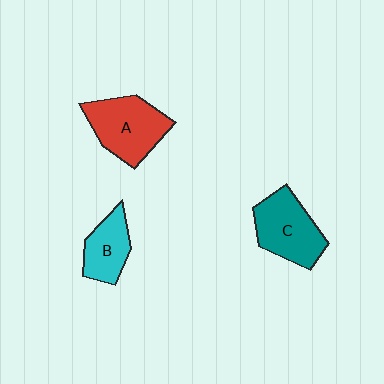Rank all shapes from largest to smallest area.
From largest to smallest: A (red), C (teal), B (cyan).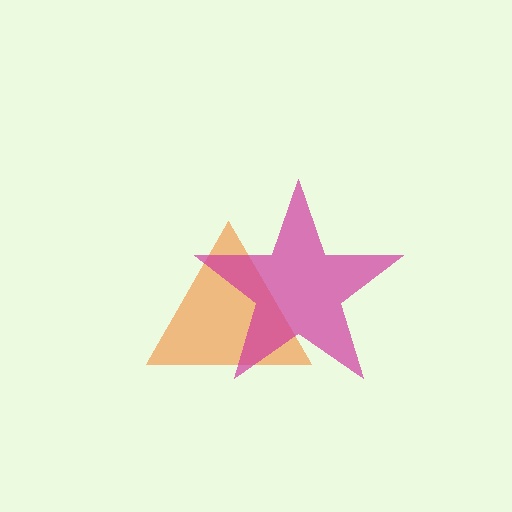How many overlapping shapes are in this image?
There are 2 overlapping shapes in the image.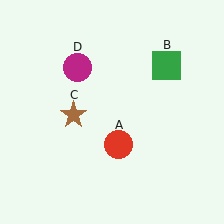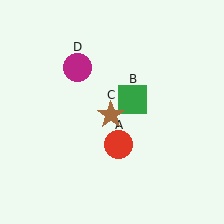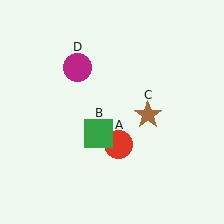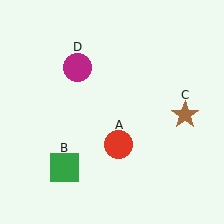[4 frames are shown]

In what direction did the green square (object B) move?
The green square (object B) moved down and to the left.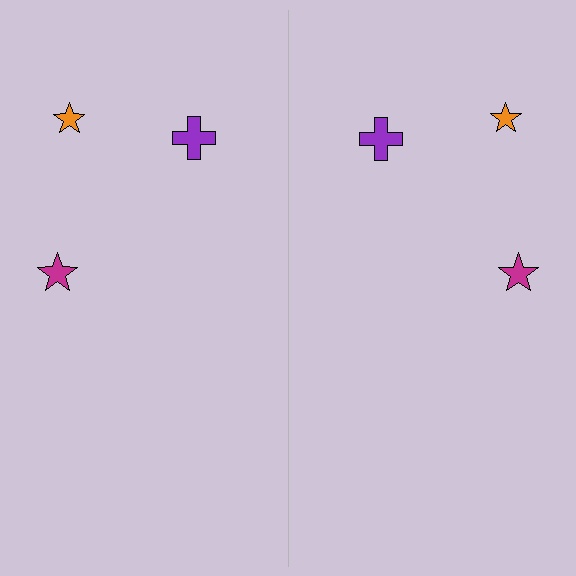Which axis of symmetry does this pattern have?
The pattern has a vertical axis of symmetry running through the center of the image.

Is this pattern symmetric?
Yes, this pattern has bilateral (reflection) symmetry.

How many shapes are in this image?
There are 6 shapes in this image.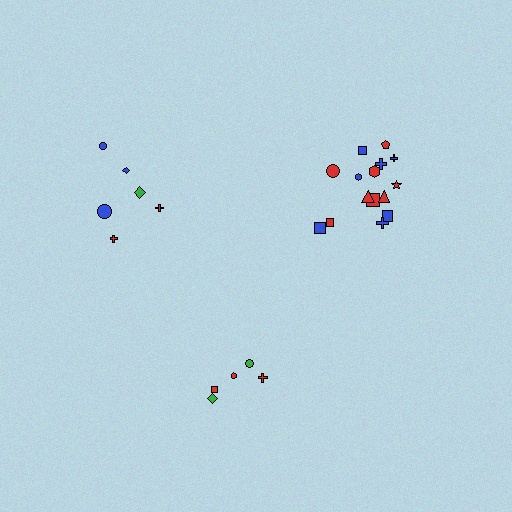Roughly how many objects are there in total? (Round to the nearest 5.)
Roughly 25 objects in total.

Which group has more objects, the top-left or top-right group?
The top-right group.